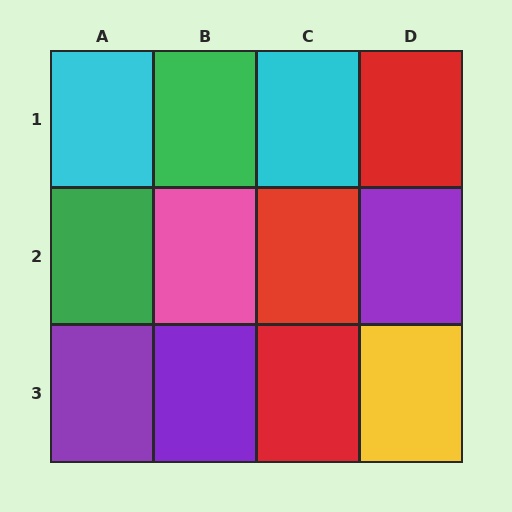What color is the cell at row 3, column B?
Purple.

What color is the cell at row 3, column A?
Purple.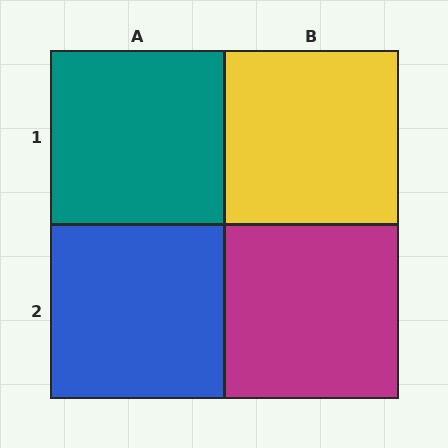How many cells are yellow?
1 cell is yellow.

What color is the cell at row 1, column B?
Yellow.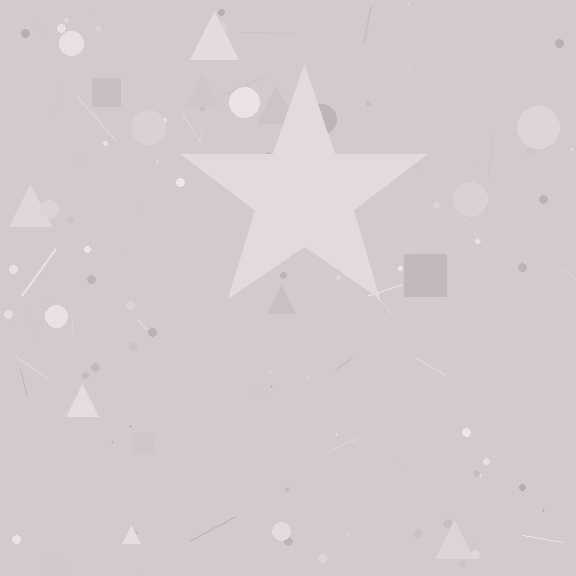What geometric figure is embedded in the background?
A star is embedded in the background.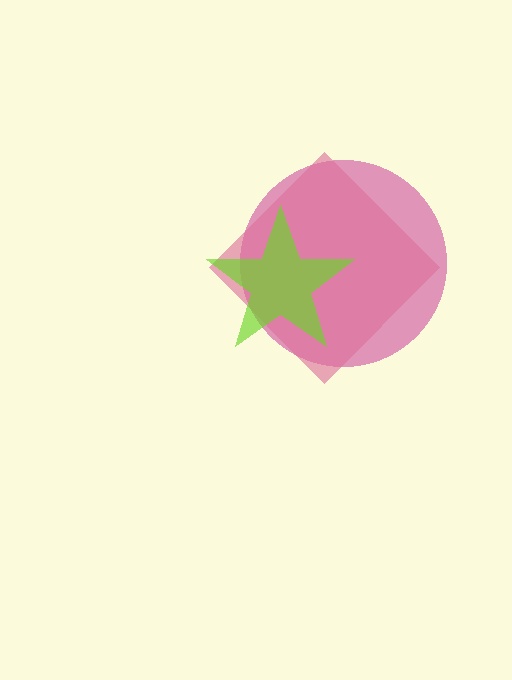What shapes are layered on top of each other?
The layered shapes are: a magenta circle, a pink diamond, a lime star.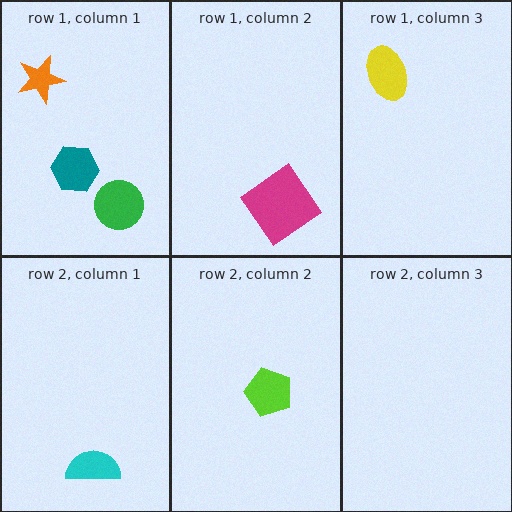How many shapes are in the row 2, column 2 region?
1.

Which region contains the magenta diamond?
The row 1, column 2 region.